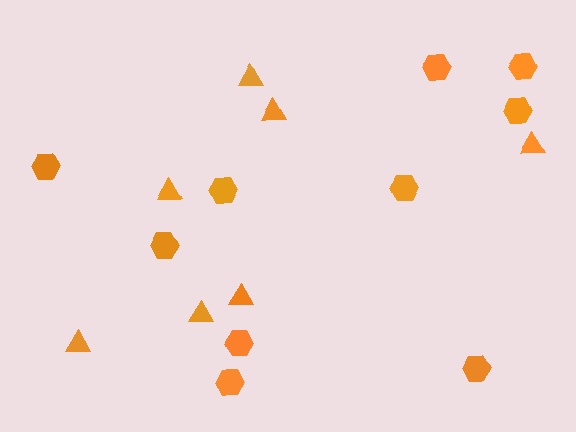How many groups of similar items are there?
There are 2 groups: one group of triangles (7) and one group of hexagons (10).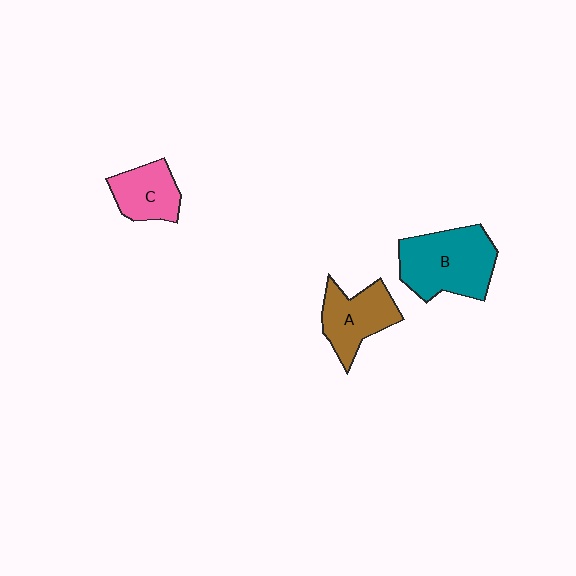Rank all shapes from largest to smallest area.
From largest to smallest: B (teal), A (brown), C (pink).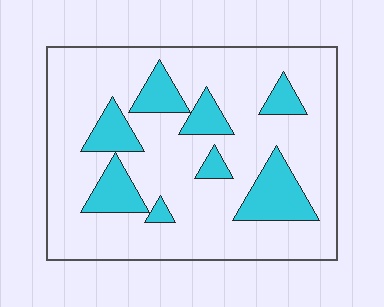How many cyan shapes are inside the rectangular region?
8.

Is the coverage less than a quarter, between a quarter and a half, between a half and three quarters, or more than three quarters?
Less than a quarter.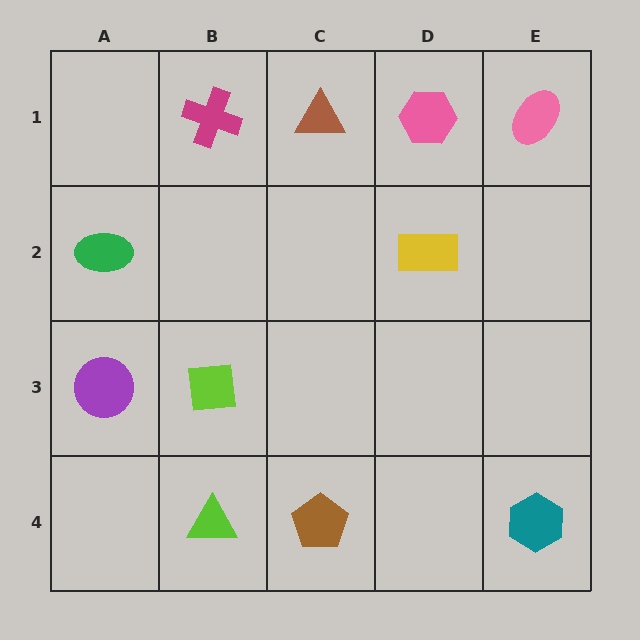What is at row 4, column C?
A brown pentagon.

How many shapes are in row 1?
4 shapes.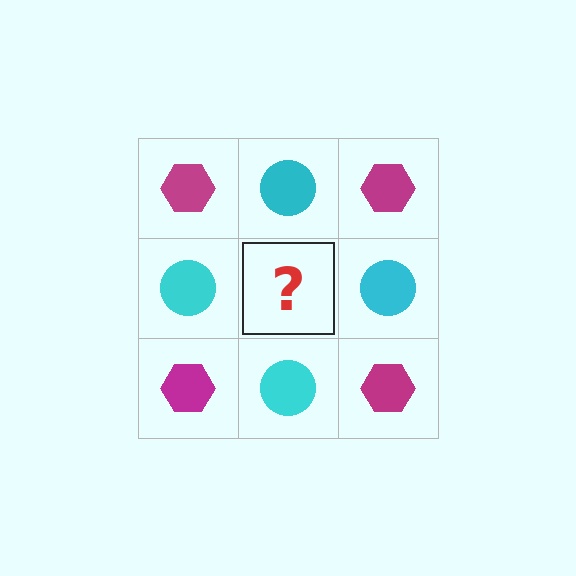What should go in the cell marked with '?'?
The missing cell should contain a magenta hexagon.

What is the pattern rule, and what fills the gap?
The rule is that it alternates magenta hexagon and cyan circle in a checkerboard pattern. The gap should be filled with a magenta hexagon.